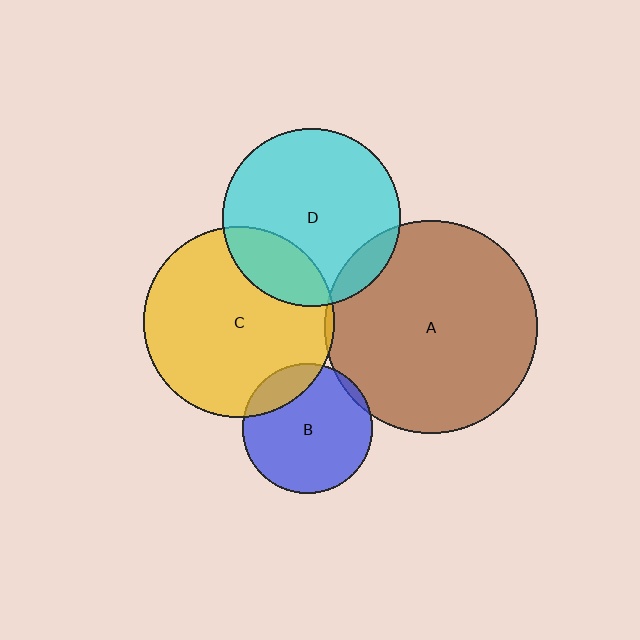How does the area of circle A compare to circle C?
Approximately 1.2 times.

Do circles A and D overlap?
Yes.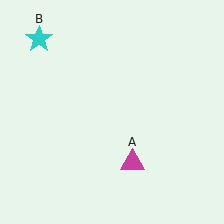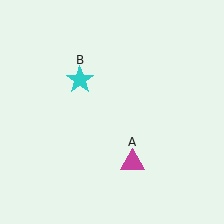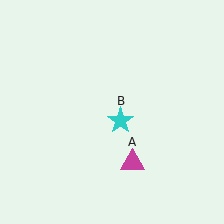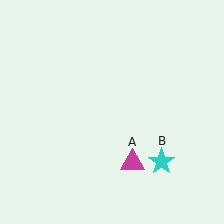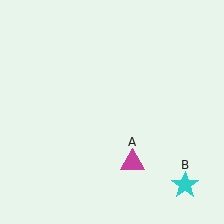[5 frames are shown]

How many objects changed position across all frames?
1 object changed position: cyan star (object B).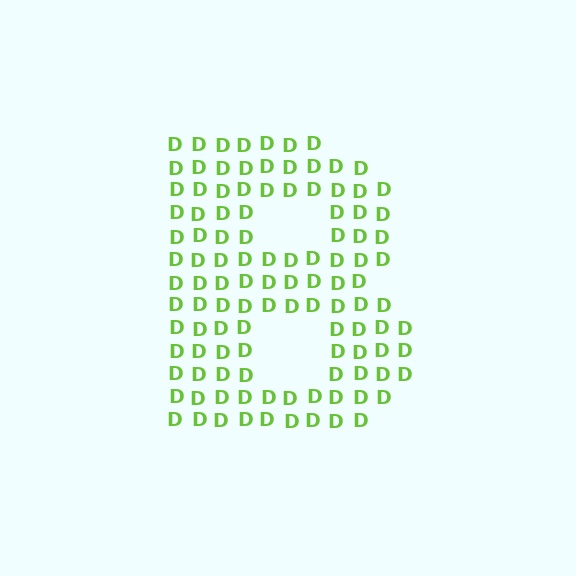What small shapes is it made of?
It is made of small letter D's.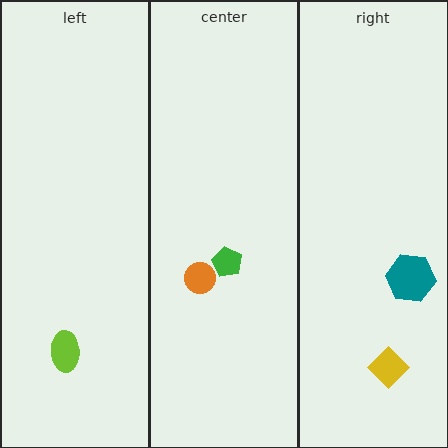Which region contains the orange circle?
The center region.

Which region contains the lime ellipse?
The left region.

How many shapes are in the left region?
1.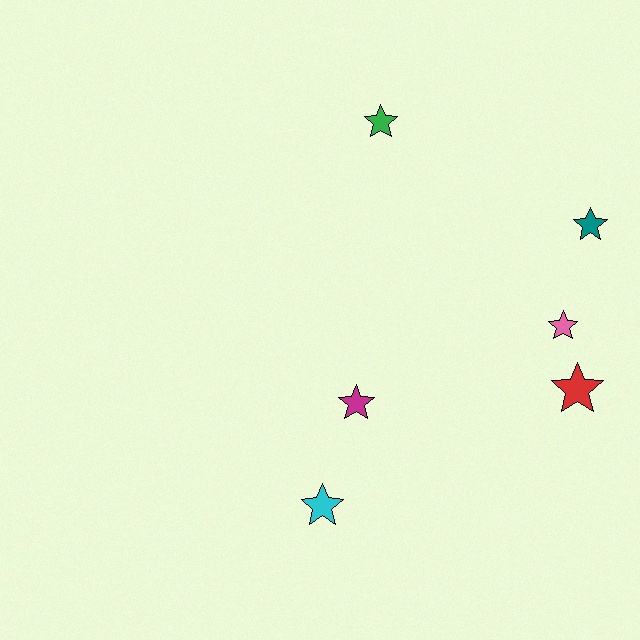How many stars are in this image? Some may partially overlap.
There are 6 stars.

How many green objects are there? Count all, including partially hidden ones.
There is 1 green object.